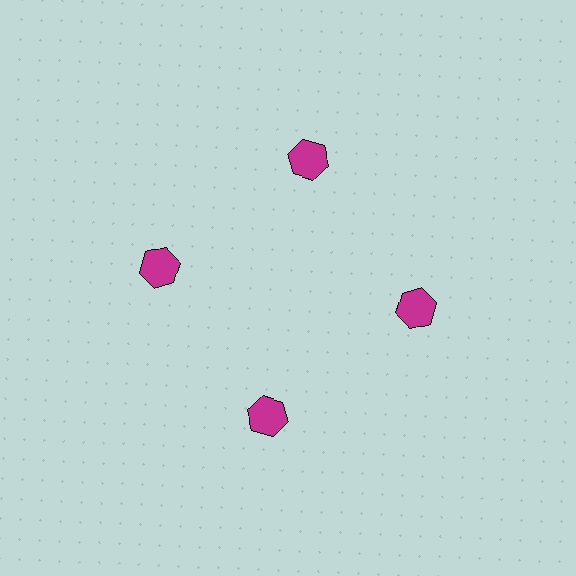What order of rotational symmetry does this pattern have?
This pattern has 4-fold rotational symmetry.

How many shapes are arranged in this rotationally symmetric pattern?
There are 4 shapes, arranged in 4 groups of 1.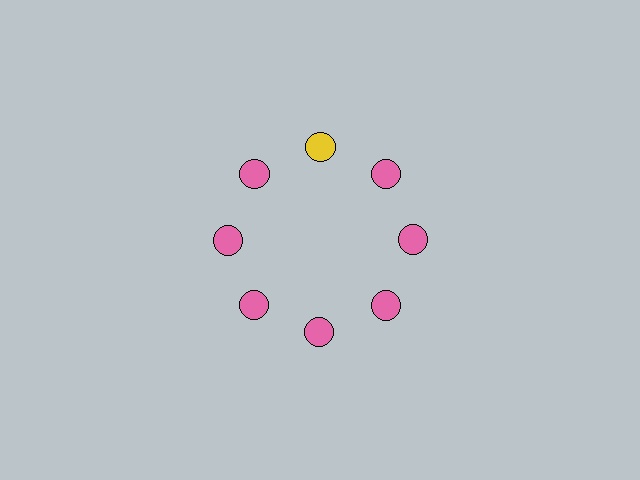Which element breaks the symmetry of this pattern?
The yellow circle at roughly the 12 o'clock position breaks the symmetry. All other shapes are pink circles.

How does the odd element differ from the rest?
It has a different color: yellow instead of pink.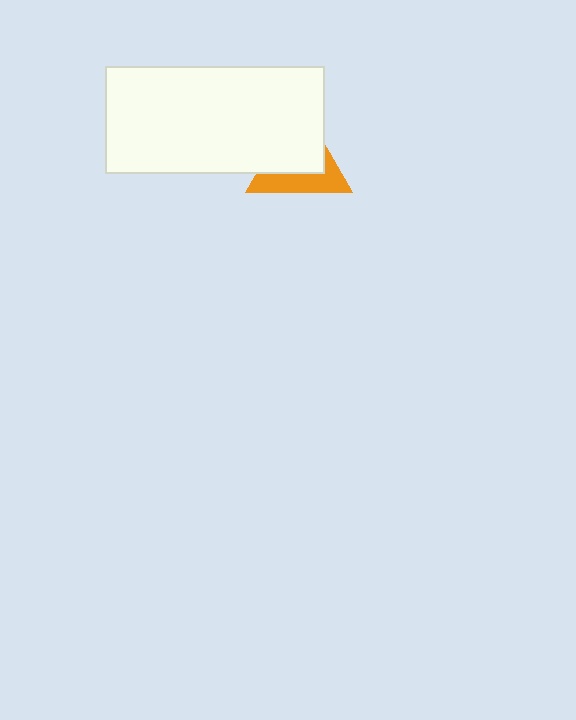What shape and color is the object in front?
The object in front is a white rectangle.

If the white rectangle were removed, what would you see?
You would see the complete orange triangle.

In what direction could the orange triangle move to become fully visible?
The orange triangle could move toward the lower-right. That would shift it out from behind the white rectangle entirely.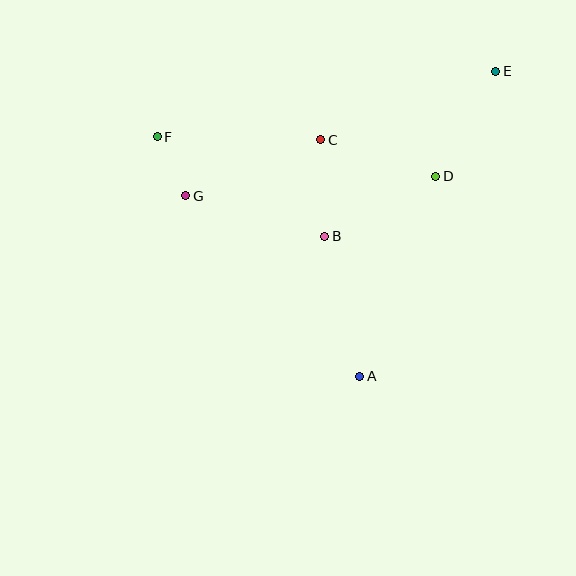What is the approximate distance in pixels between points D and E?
The distance between D and E is approximately 121 pixels.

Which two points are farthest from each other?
Points E and F are farthest from each other.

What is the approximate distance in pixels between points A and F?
The distance between A and F is approximately 314 pixels.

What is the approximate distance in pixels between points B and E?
The distance between B and E is approximately 237 pixels.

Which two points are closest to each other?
Points F and G are closest to each other.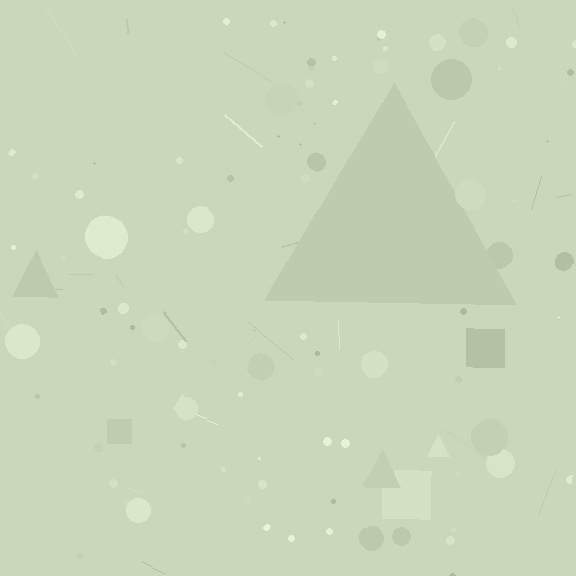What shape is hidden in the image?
A triangle is hidden in the image.